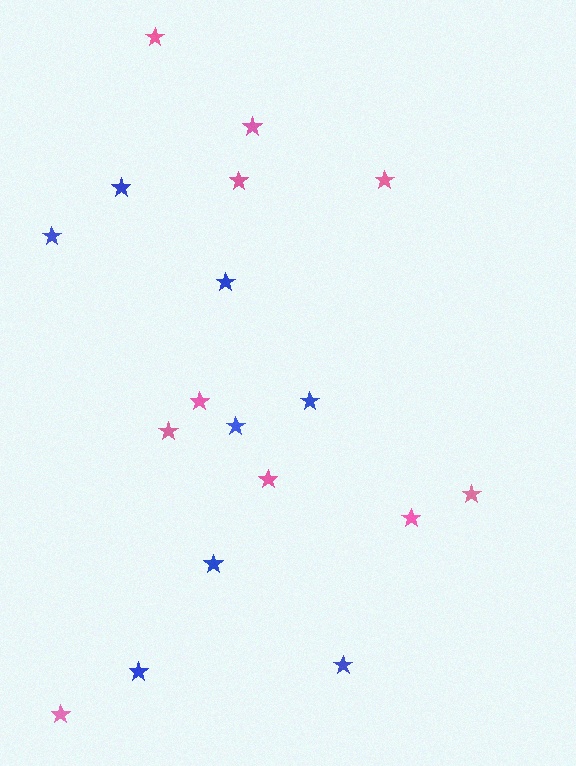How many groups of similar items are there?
There are 2 groups: one group of pink stars (10) and one group of blue stars (8).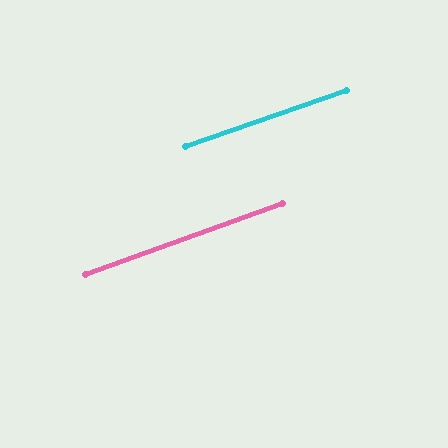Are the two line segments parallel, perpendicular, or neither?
Parallel — their directions differ by only 0.9°.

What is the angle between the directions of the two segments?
Approximately 1 degree.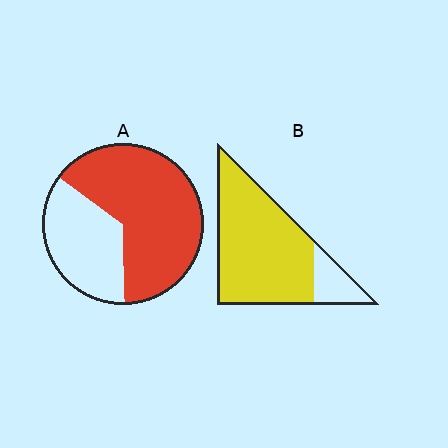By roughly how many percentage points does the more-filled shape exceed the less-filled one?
By roughly 20 percentage points (B over A).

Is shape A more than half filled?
Yes.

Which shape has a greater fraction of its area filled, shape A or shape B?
Shape B.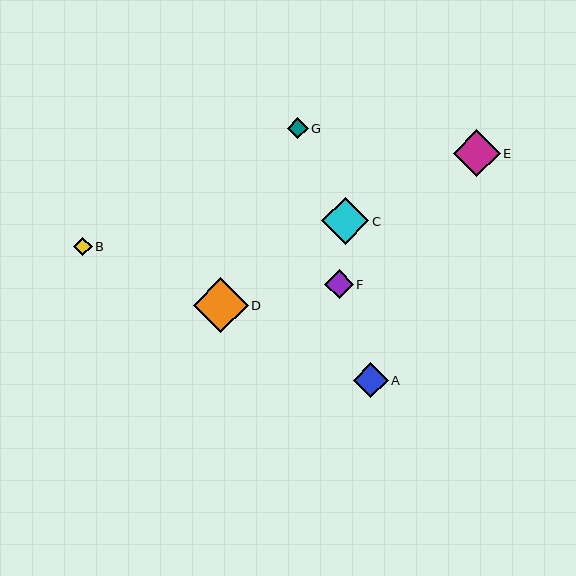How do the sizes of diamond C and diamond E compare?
Diamond C and diamond E are approximately the same size.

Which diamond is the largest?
Diamond D is the largest with a size of approximately 55 pixels.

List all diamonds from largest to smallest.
From largest to smallest: D, C, E, A, F, G, B.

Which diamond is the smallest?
Diamond B is the smallest with a size of approximately 19 pixels.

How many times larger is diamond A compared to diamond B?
Diamond A is approximately 1.9 times the size of diamond B.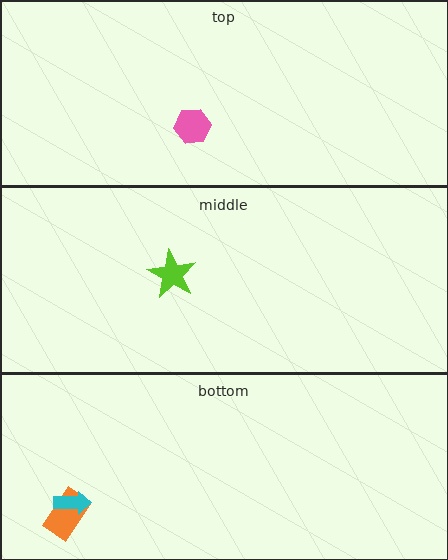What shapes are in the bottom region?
The orange rectangle, the cyan arrow.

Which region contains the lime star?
The middle region.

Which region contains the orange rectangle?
The bottom region.